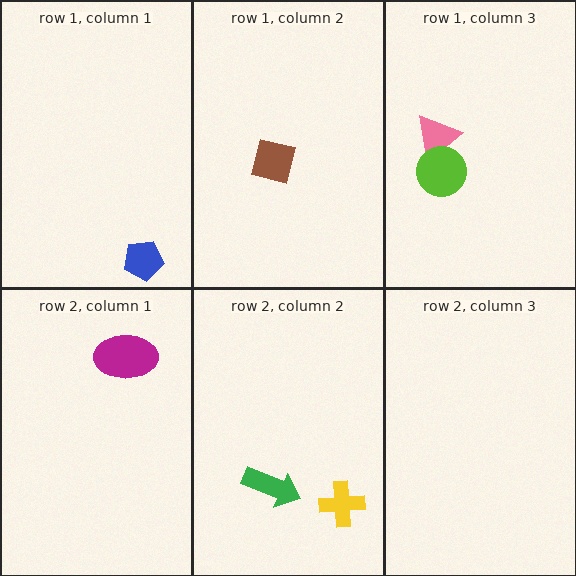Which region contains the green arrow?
The row 2, column 2 region.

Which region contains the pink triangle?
The row 1, column 3 region.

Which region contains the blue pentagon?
The row 1, column 1 region.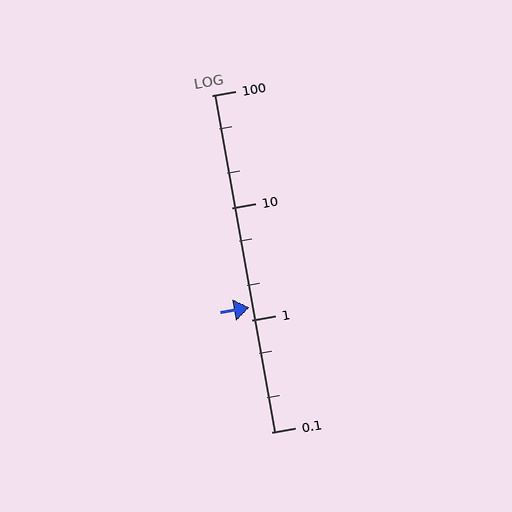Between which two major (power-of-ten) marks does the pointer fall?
The pointer is between 1 and 10.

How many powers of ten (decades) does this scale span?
The scale spans 3 decades, from 0.1 to 100.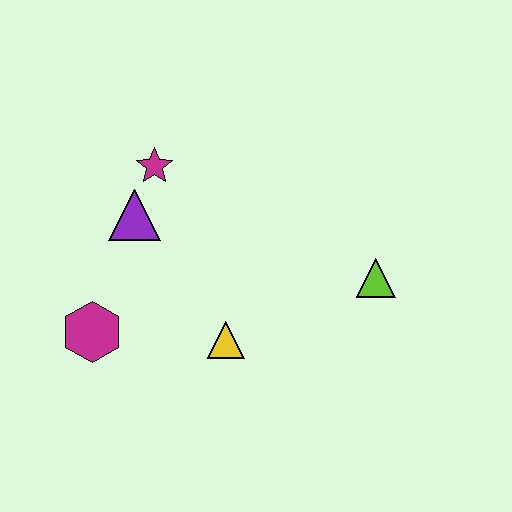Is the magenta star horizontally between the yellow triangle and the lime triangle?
No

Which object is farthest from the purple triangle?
The lime triangle is farthest from the purple triangle.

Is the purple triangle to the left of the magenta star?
Yes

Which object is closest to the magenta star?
The purple triangle is closest to the magenta star.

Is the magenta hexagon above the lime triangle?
No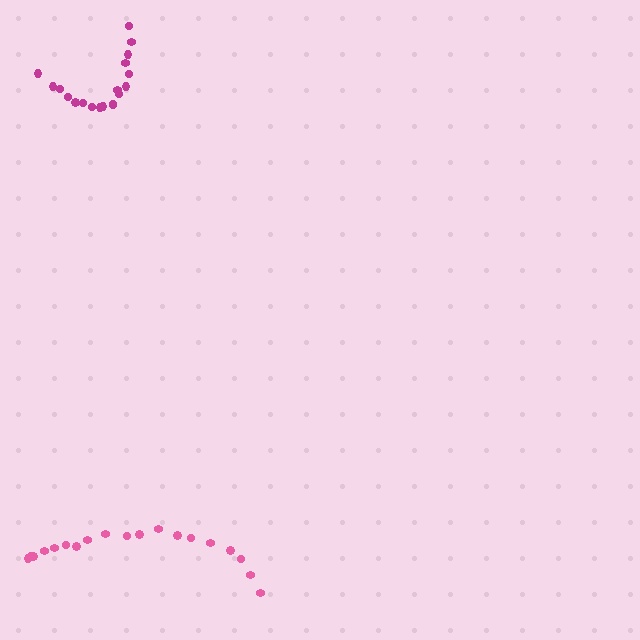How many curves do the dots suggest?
There are 2 distinct paths.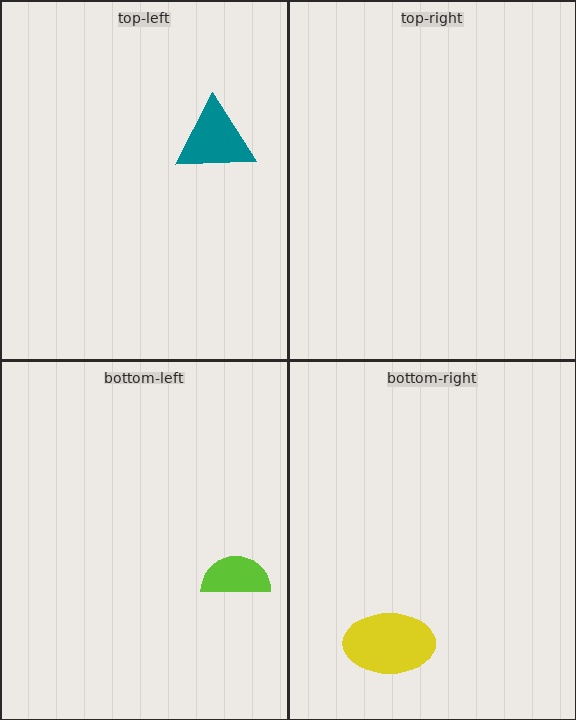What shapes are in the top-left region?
The teal triangle.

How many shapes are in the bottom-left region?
1.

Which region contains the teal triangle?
The top-left region.